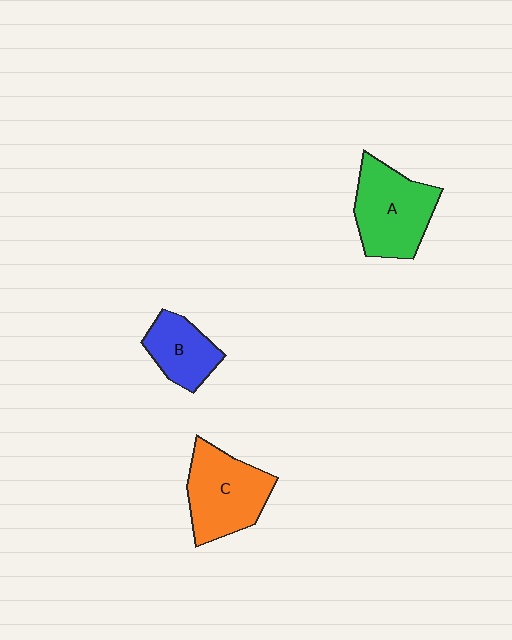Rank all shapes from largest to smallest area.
From largest to smallest: A (green), C (orange), B (blue).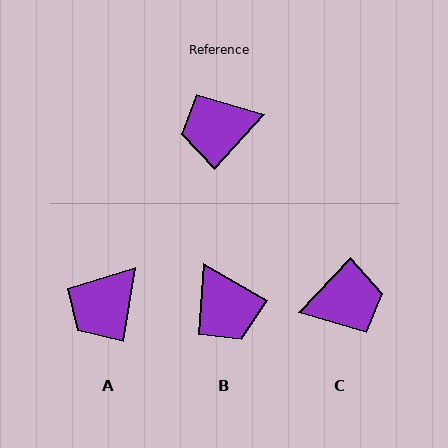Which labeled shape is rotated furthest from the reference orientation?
C, about 179 degrees away.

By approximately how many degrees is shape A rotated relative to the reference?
Approximately 33 degrees counter-clockwise.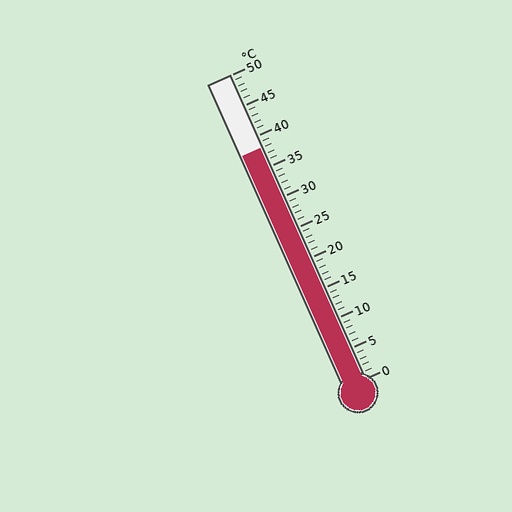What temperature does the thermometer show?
The thermometer shows approximately 38°C.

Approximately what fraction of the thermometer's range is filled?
The thermometer is filled to approximately 75% of its range.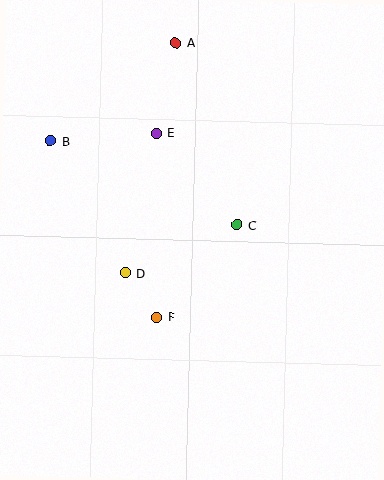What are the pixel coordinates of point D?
Point D is at (125, 273).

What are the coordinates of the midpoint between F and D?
The midpoint between F and D is at (141, 295).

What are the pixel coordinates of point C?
Point C is at (237, 225).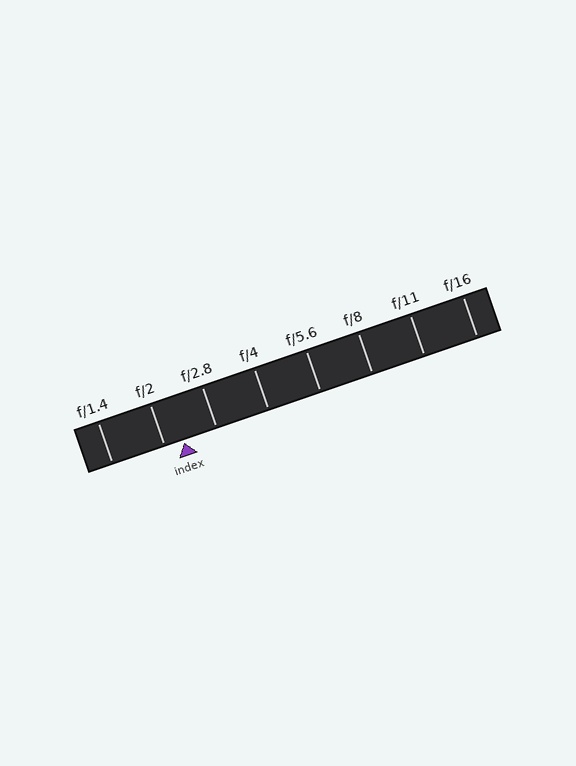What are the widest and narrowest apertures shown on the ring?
The widest aperture shown is f/1.4 and the narrowest is f/16.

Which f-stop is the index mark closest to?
The index mark is closest to f/2.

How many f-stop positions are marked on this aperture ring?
There are 8 f-stop positions marked.